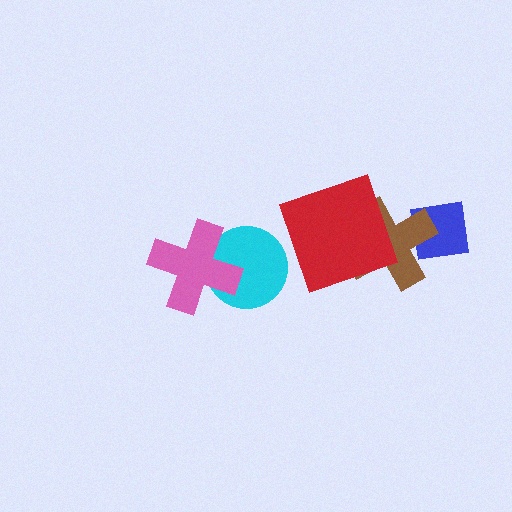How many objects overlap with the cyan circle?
1 object overlaps with the cyan circle.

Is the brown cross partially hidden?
Yes, it is partially covered by another shape.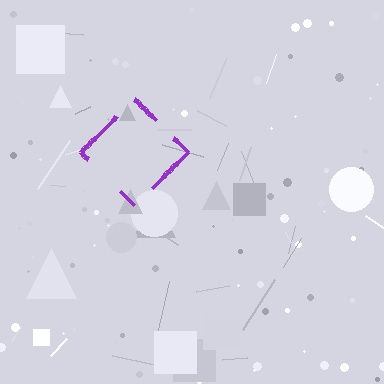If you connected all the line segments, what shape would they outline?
They would outline a diamond.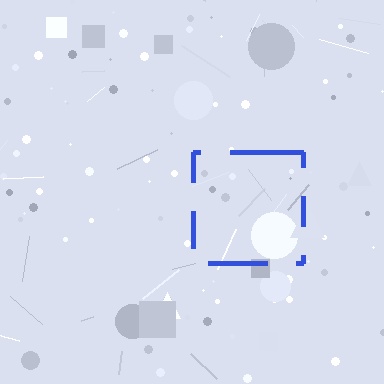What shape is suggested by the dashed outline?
The dashed outline suggests a square.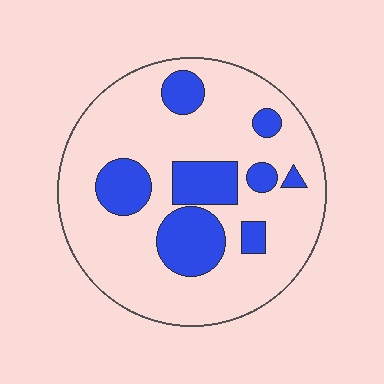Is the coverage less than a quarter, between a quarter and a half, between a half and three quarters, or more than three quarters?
Less than a quarter.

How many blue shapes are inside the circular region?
8.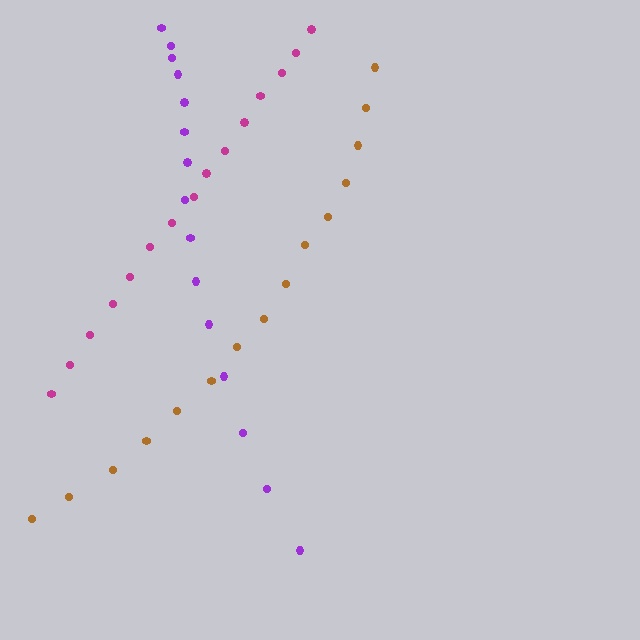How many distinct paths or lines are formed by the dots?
There are 3 distinct paths.